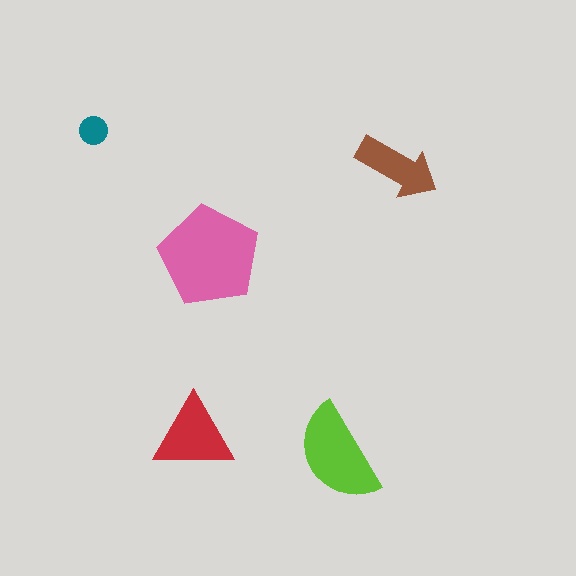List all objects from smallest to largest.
The teal circle, the brown arrow, the red triangle, the lime semicircle, the pink pentagon.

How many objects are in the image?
There are 5 objects in the image.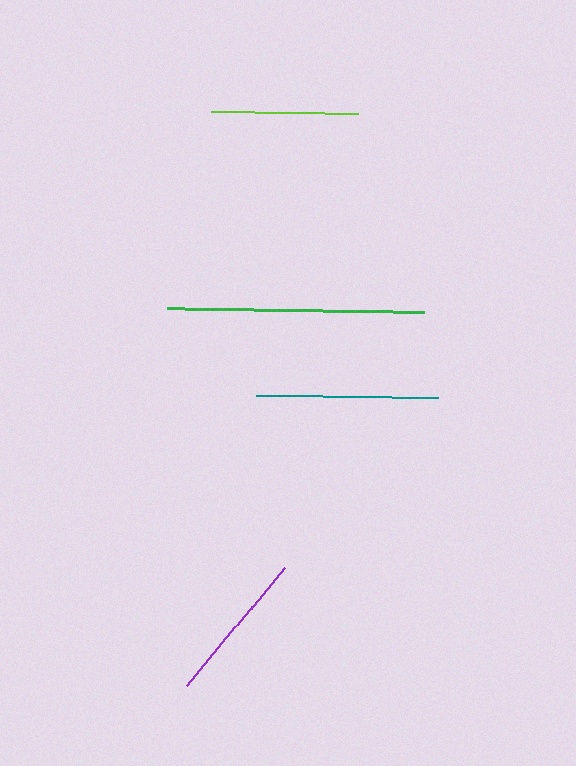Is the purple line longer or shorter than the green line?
The green line is longer than the purple line.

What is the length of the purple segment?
The purple segment is approximately 153 pixels long.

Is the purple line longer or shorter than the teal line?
The teal line is longer than the purple line.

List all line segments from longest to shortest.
From longest to shortest: green, teal, purple, lime.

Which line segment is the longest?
The green line is the longest at approximately 258 pixels.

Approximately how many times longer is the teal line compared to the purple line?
The teal line is approximately 1.2 times the length of the purple line.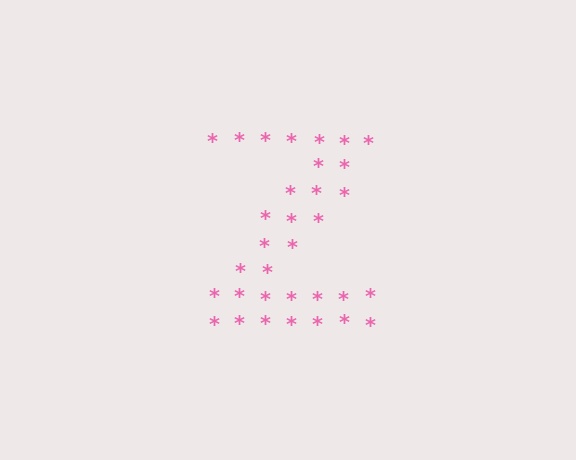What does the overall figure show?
The overall figure shows the letter Z.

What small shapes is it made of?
It is made of small asterisks.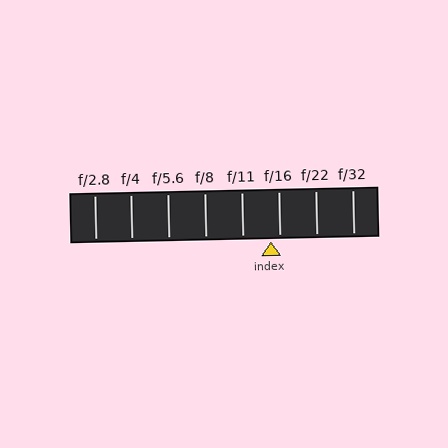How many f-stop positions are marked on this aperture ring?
There are 8 f-stop positions marked.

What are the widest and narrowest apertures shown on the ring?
The widest aperture shown is f/2.8 and the narrowest is f/32.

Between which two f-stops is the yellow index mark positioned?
The index mark is between f/11 and f/16.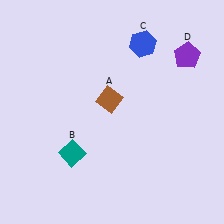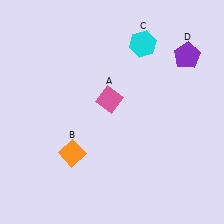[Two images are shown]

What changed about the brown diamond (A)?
In Image 1, A is brown. In Image 2, it changed to pink.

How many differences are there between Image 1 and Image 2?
There are 3 differences between the two images.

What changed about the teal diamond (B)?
In Image 1, B is teal. In Image 2, it changed to orange.